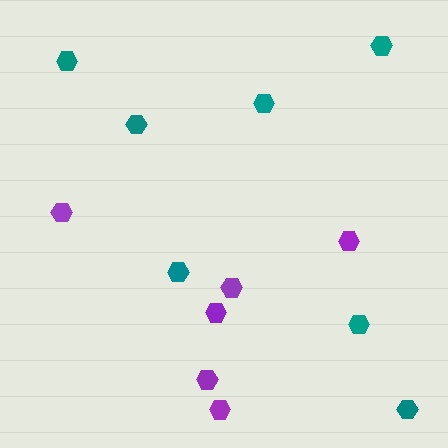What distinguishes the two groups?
There are 2 groups: one group of teal hexagons (7) and one group of purple hexagons (6).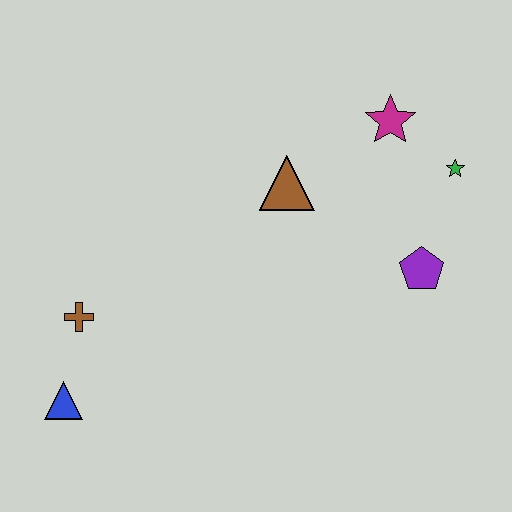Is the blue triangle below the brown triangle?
Yes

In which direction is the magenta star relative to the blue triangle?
The magenta star is to the right of the blue triangle.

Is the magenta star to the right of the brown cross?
Yes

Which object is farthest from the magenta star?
The blue triangle is farthest from the magenta star.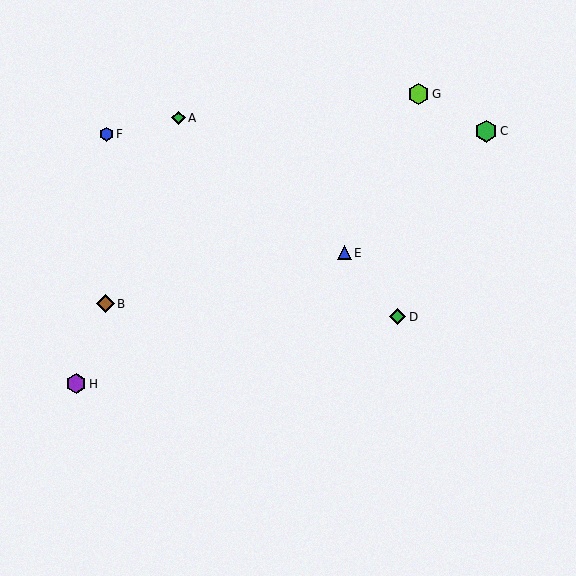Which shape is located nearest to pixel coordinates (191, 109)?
The green diamond (labeled A) at (179, 118) is nearest to that location.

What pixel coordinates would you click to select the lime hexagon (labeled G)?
Click at (419, 94) to select the lime hexagon G.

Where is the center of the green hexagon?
The center of the green hexagon is at (486, 131).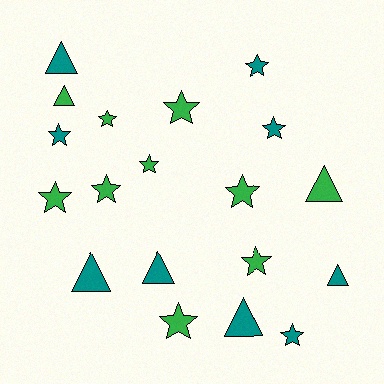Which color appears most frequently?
Green, with 10 objects.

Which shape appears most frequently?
Star, with 12 objects.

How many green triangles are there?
There are 2 green triangles.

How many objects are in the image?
There are 19 objects.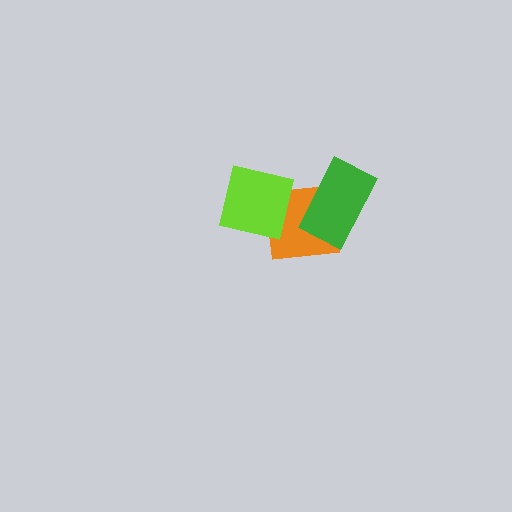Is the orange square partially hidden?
Yes, it is partially covered by another shape.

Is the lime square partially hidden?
No, no other shape covers it.